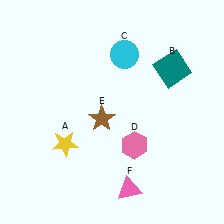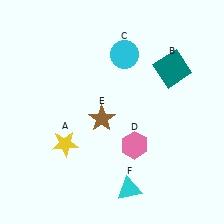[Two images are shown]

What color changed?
The triangle (F) changed from pink in Image 1 to cyan in Image 2.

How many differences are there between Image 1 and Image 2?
There is 1 difference between the two images.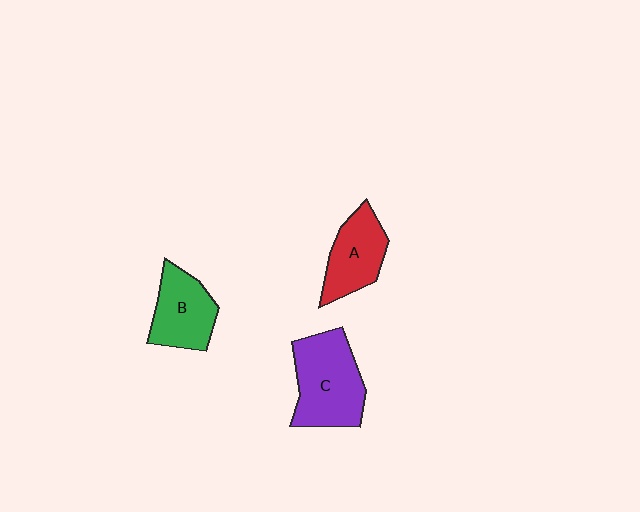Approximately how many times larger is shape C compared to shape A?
Approximately 1.4 times.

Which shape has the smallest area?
Shape A (red).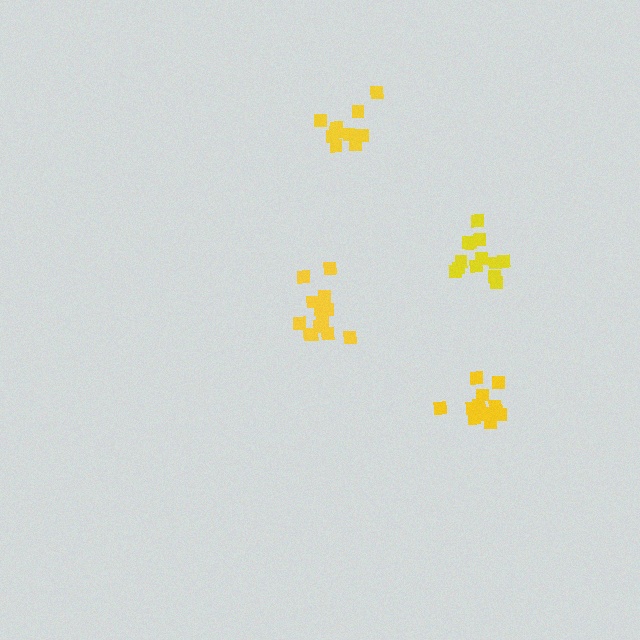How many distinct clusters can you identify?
There are 4 distinct clusters.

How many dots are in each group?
Group 1: 14 dots, Group 2: 10 dots, Group 3: 13 dots, Group 4: 13 dots (50 total).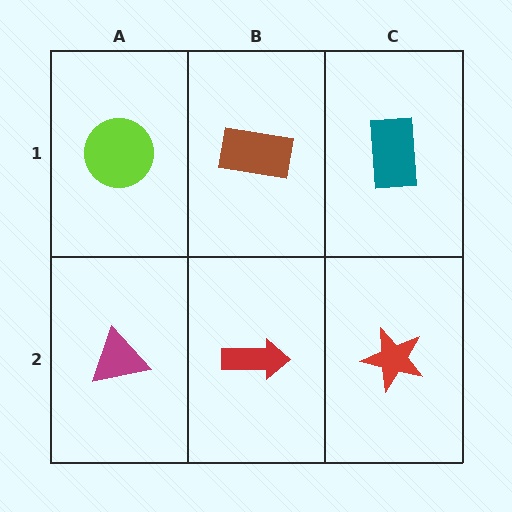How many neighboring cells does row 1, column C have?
2.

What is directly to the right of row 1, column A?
A brown rectangle.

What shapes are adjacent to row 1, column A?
A magenta triangle (row 2, column A), a brown rectangle (row 1, column B).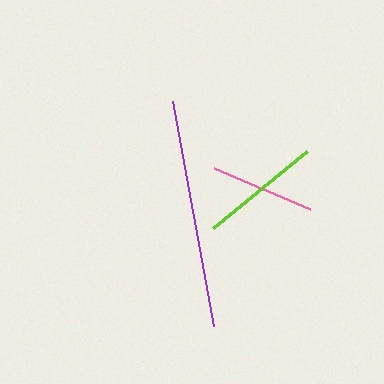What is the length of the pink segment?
The pink segment is approximately 105 pixels long.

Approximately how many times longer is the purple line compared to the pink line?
The purple line is approximately 2.2 times the length of the pink line.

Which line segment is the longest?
The purple line is the longest at approximately 229 pixels.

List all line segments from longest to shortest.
From longest to shortest: purple, lime, pink.